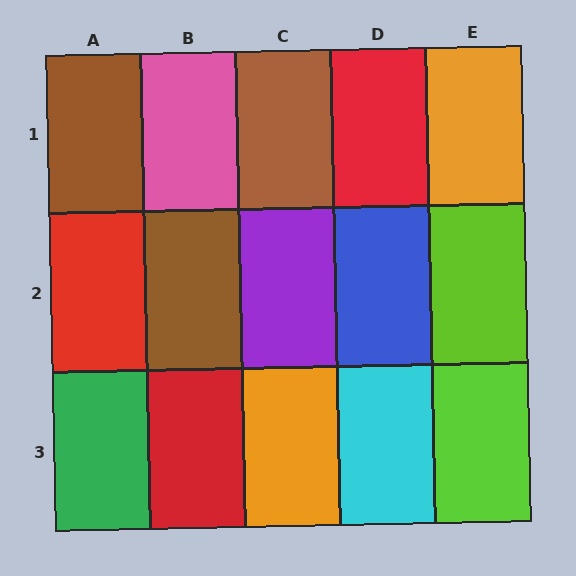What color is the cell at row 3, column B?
Red.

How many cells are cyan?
1 cell is cyan.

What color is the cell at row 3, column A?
Green.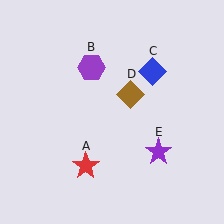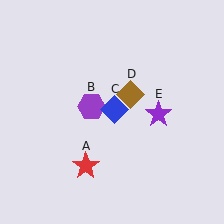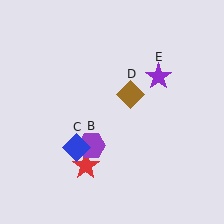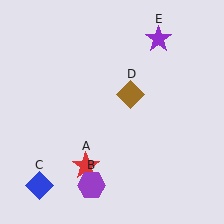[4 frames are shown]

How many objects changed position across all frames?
3 objects changed position: purple hexagon (object B), blue diamond (object C), purple star (object E).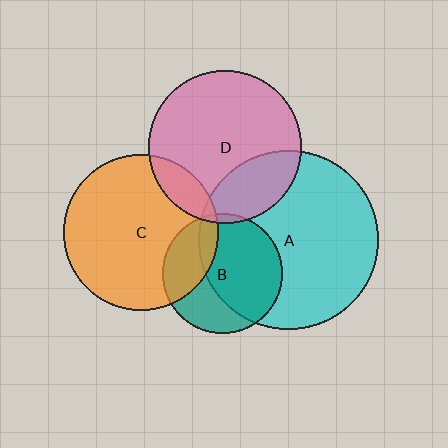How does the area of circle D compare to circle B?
Approximately 1.6 times.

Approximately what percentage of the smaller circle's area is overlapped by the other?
Approximately 30%.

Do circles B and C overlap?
Yes.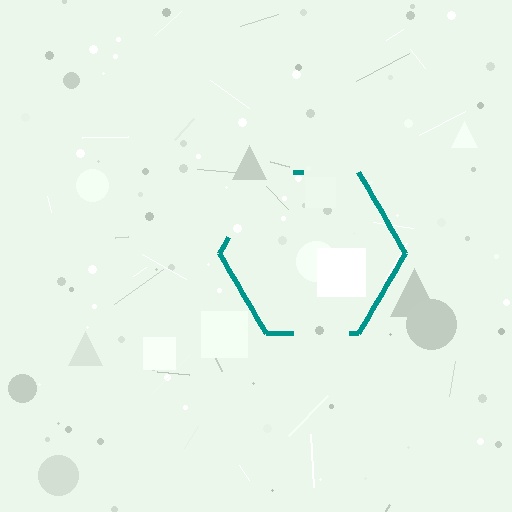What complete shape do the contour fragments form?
The contour fragments form a hexagon.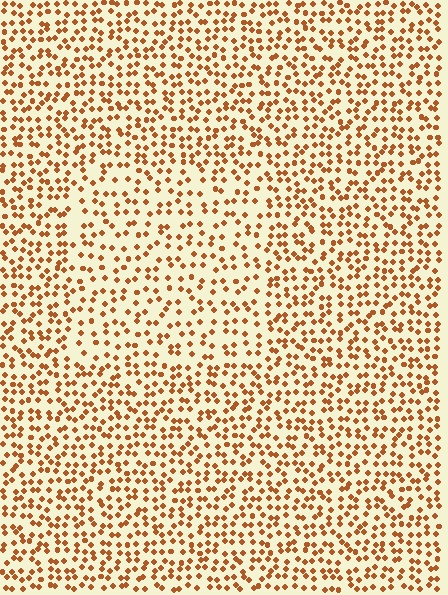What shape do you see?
I see a rectangle.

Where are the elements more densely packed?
The elements are more densely packed outside the rectangle boundary.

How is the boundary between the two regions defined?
The boundary is defined by a change in element density (approximately 1.5x ratio). All elements are the same color, size, and shape.